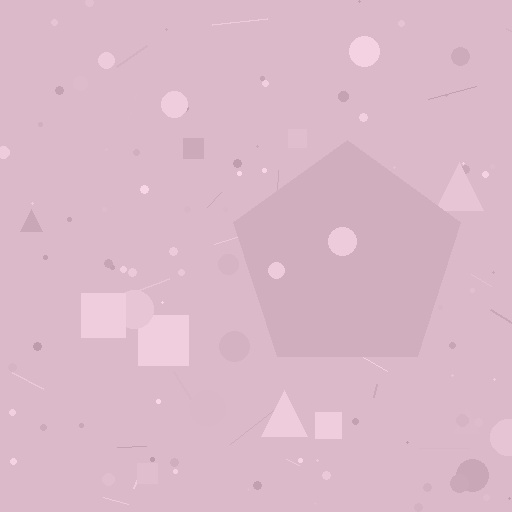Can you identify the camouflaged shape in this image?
The camouflaged shape is a pentagon.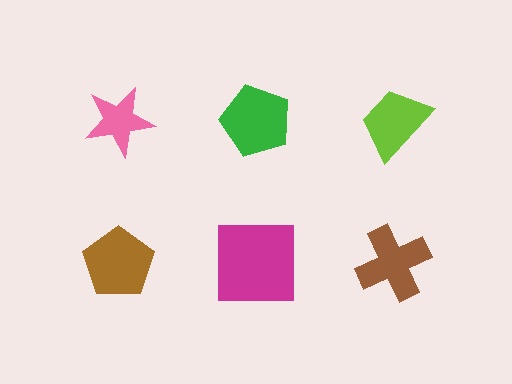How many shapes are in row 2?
3 shapes.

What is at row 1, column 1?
A pink star.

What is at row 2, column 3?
A brown cross.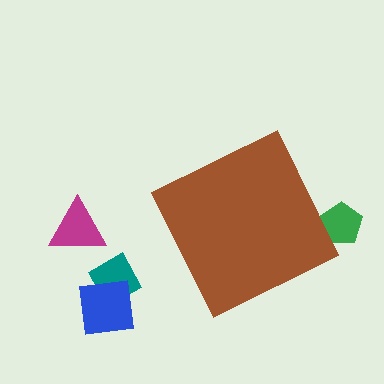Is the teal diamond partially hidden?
No, the teal diamond is fully visible.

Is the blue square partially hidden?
No, the blue square is fully visible.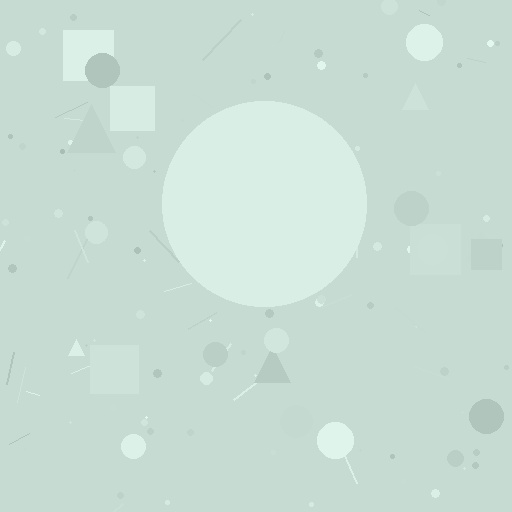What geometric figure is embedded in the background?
A circle is embedded in the background.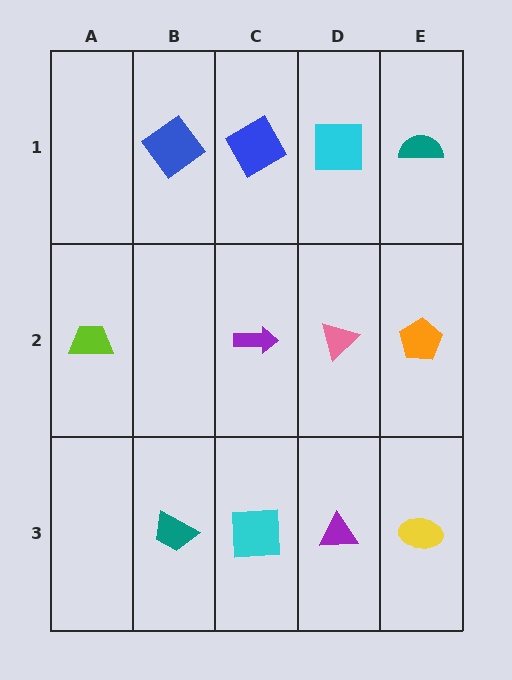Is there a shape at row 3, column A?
No, that cell is empty.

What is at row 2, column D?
A pink triangle.